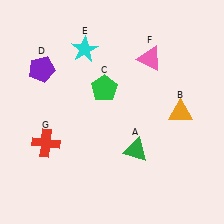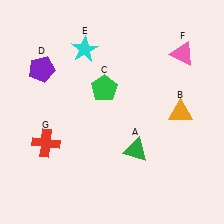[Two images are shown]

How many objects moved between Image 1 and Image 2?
1 object moved between the two images.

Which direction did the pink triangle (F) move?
The pink triangle (F) moved right.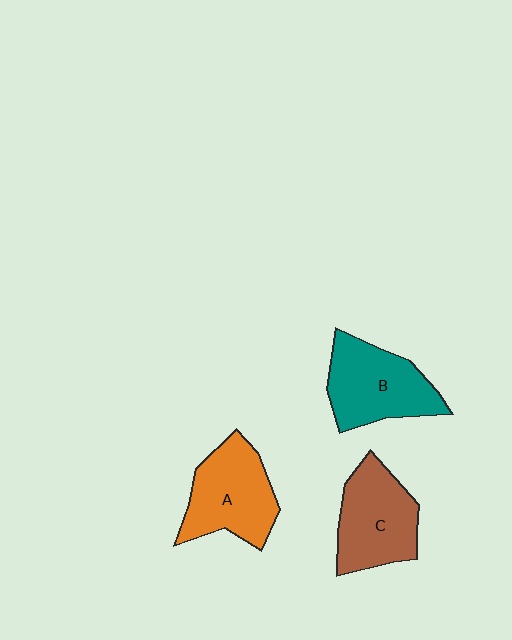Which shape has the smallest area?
Shape C (brown).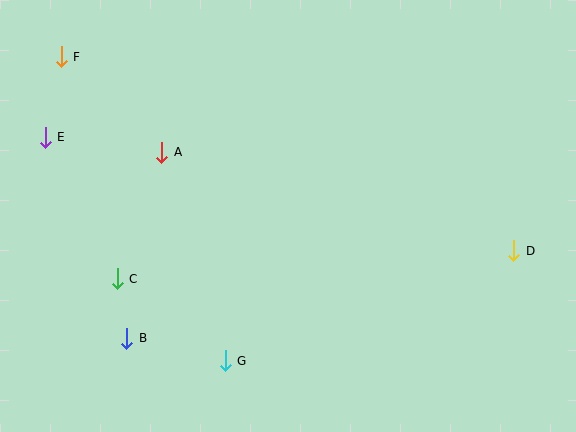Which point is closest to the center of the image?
Point A at (162, 152) is closest to the center.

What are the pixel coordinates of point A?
Point A is at (162, 152).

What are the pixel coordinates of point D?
Point D is at (514, 251).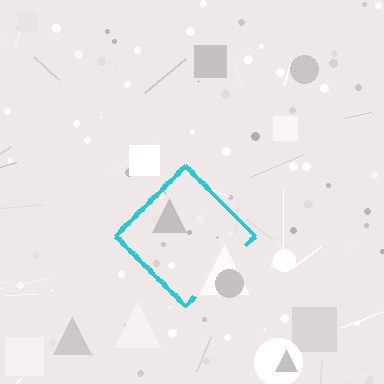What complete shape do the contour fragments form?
The contour fragments form a diamond.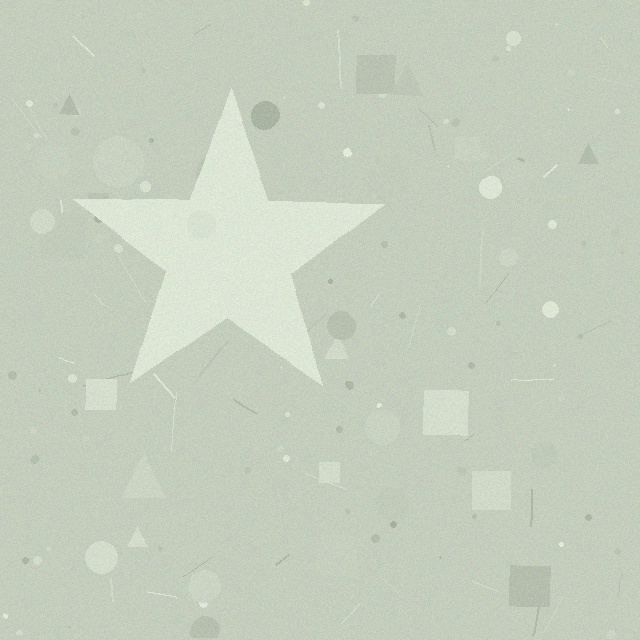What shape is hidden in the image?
A star is hidden in the image.